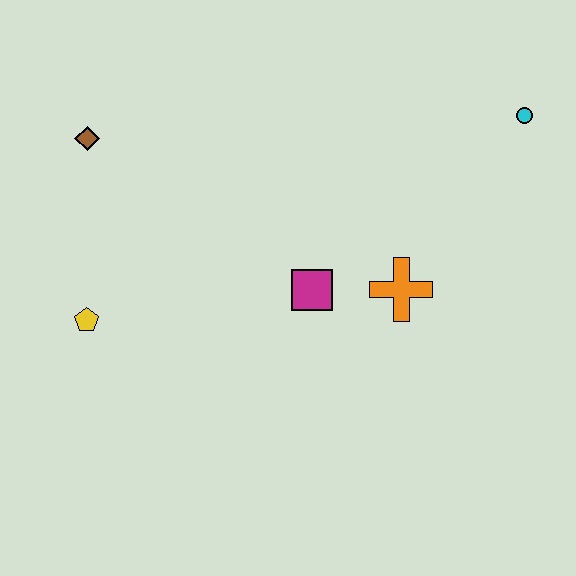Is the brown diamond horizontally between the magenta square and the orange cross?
No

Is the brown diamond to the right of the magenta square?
No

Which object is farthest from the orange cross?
The brown diamond is farthest from the orange cross.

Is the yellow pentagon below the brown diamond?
Yes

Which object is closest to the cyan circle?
The orange cross is closest to the cyan circle.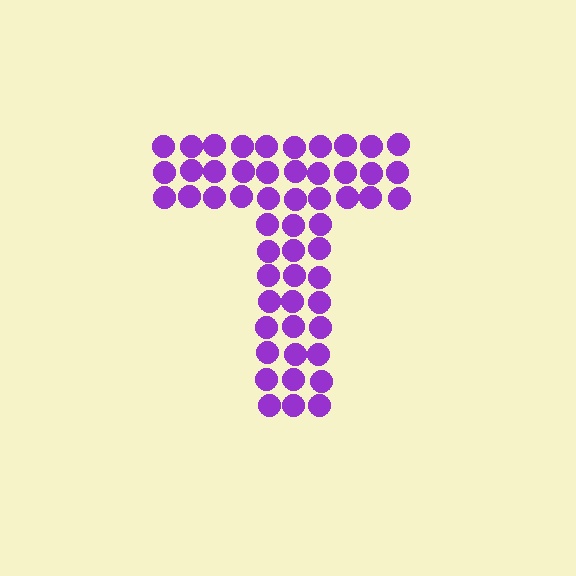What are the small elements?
The small elements are circles.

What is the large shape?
The large shape is the letter T.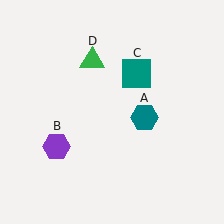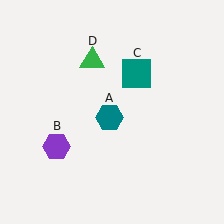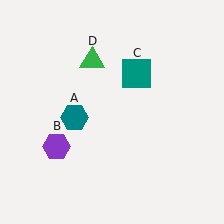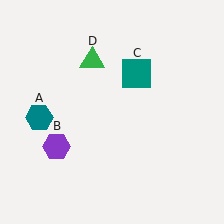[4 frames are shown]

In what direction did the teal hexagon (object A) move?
The teal hexagon (object A) moved left.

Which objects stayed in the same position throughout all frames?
Purple hexagon (object B) and teal square (object C) and green triangle (object D) remained stationary.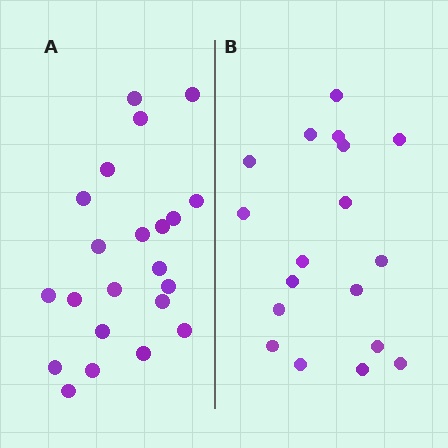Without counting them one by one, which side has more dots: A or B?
Region A (the left region) has more dots.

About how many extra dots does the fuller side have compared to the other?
Region A has about 4 more dots than region B.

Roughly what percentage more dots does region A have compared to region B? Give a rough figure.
About 20% more.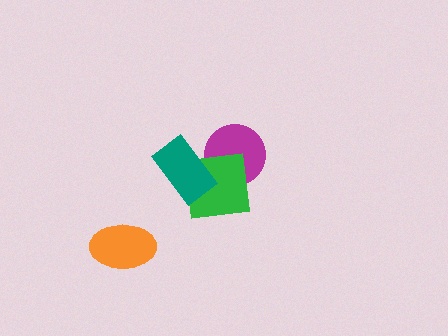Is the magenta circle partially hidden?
Yes, it is partially covered by another shape.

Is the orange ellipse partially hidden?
No, no other shape covers it.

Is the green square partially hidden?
Yes, it is partially covered by another shape.